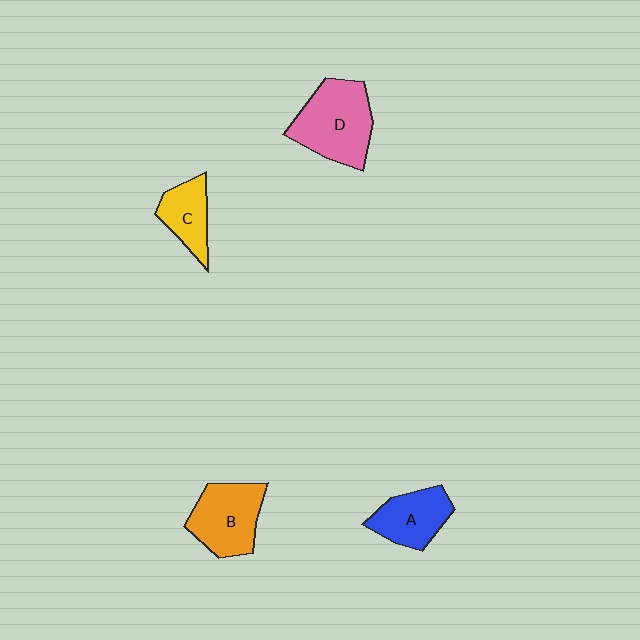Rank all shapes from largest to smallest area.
From largest to smallest: D (pink), B (orange), A (blue), C (yellow).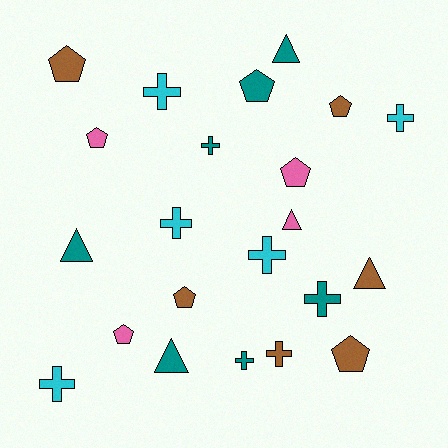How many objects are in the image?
There are 22 objects.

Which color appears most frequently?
Teal, with 7 objects.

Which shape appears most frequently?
Cross, with 9 objects.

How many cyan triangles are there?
There are no cyan triangles.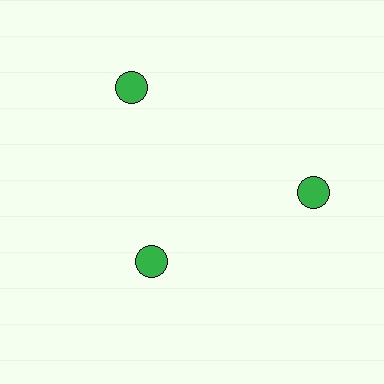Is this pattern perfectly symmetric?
No. The 3 green circles are arranged in a ring, but one element near the 7 o'clock position is pulled inward toward the center, breaking the 3-fold rotational symmetry.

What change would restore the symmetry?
The symmetry would be restored by moving it outward, back onto the ring so that all 3 circles sit at equal angles and equal distance from the center.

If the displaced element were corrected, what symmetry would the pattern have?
It would have 3-fold rotational symmetry — the pattern would map onto itself every 120 degrees.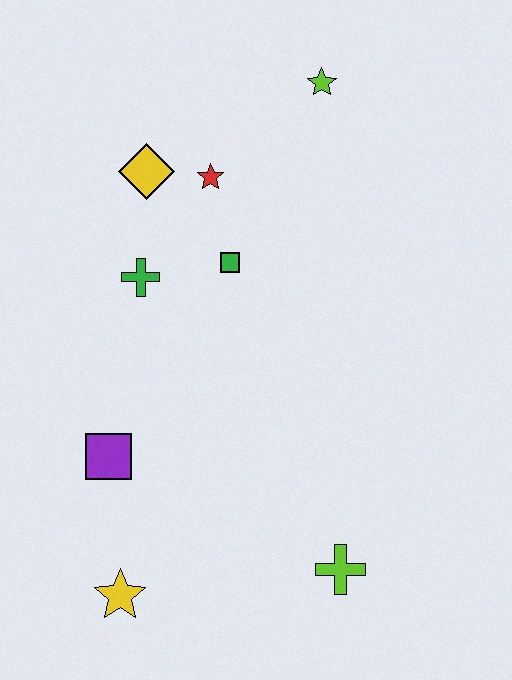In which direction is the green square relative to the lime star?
The green square is below the lime star.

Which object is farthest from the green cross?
The lime cross is farthest from the green cross.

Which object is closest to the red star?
The yellow diamond is closest to the red star.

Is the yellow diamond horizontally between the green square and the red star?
No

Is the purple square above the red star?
No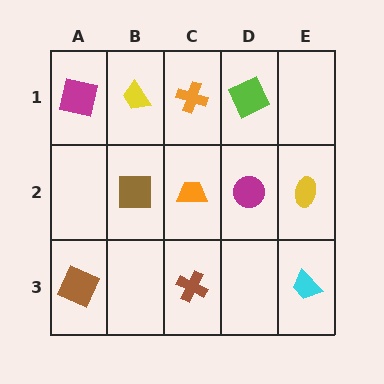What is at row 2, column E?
A yellow ellipse.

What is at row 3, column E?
A cyan trapezoid.